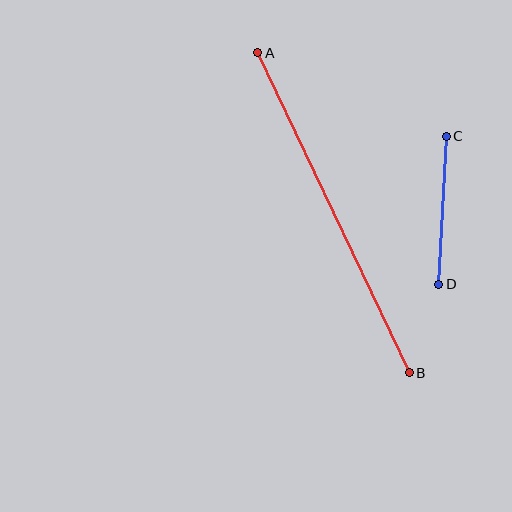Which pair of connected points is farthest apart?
Points A and B are farthest apart.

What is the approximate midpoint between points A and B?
The midpoint is at approximately (333, 213) pixels.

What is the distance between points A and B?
The distance is approximately 354 pixels.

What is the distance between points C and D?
The distance is approximately 148 pixels.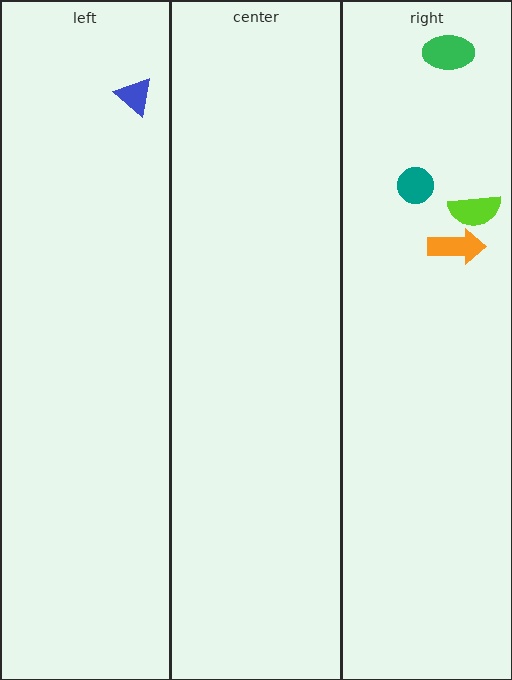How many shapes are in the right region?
4.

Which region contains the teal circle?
The right region.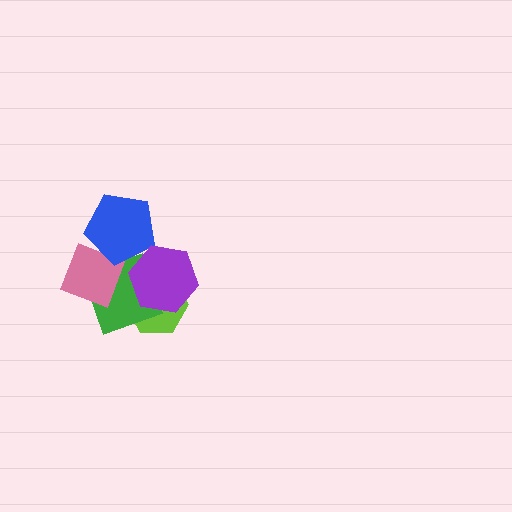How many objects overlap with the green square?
3 objects overlap with the green square.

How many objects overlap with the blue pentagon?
1 object overlaps with the blue pentagon.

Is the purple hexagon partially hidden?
No, no other shape covers it.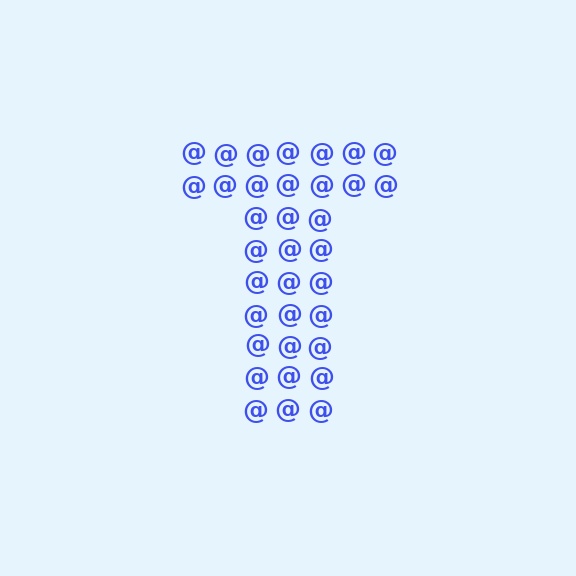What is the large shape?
The large shape is the letter T.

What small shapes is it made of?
It is made of small at signs.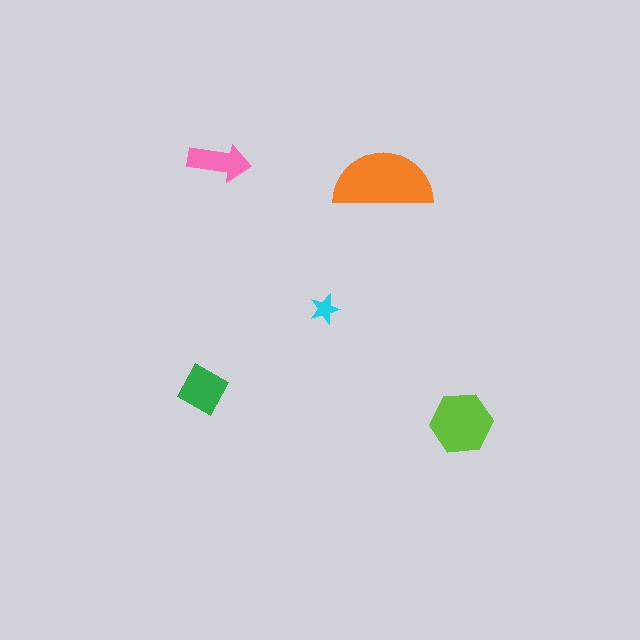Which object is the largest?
The orange semicircle.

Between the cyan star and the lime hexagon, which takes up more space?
The lime hexagon.